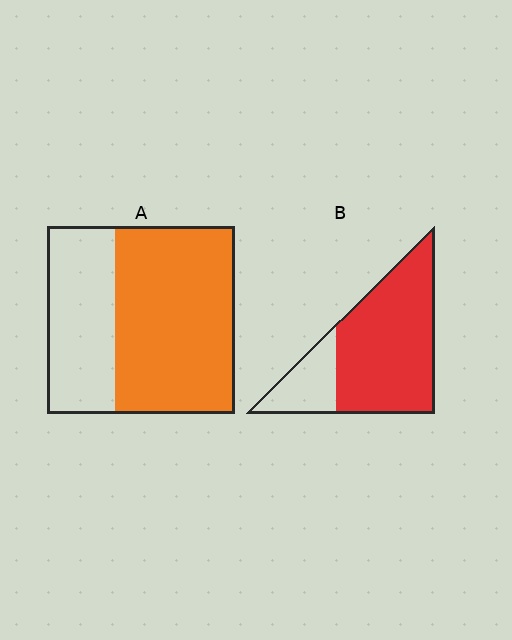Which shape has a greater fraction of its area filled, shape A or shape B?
Shape B.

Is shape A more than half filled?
Yes.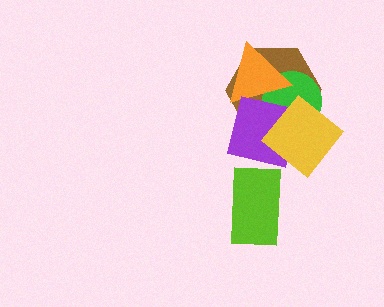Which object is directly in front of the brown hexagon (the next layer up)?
The green circle is directly in front of the brown hexagon.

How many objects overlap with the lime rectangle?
0 objects overlap with the lime rectangle.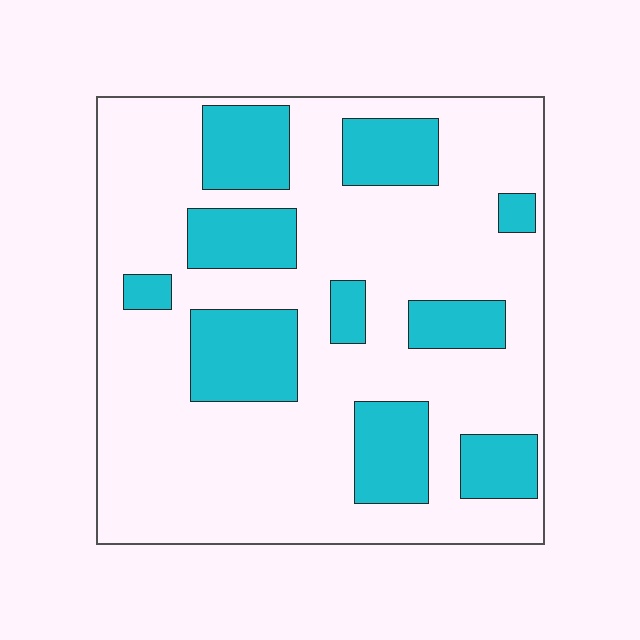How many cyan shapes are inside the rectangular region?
10.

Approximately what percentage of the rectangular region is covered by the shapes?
Approximately 25%.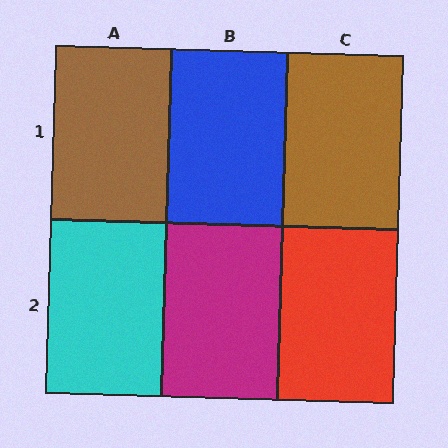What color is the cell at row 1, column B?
Blue.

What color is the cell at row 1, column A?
Brown.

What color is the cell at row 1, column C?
Brown.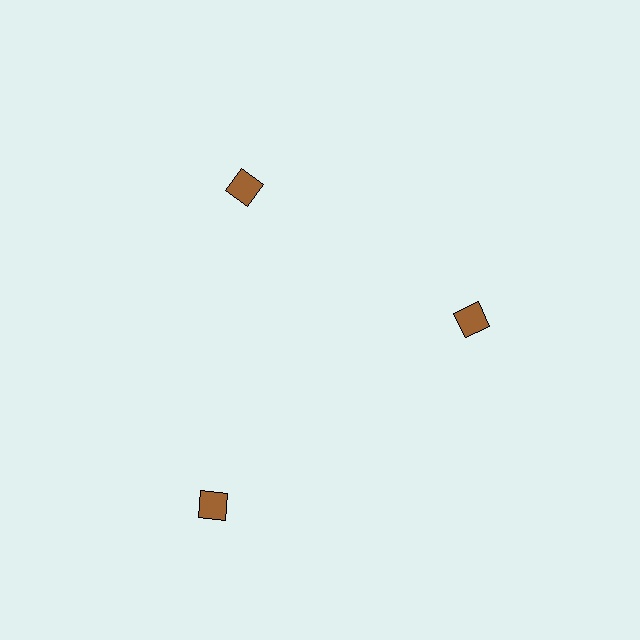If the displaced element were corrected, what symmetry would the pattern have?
It would have 3-fold rotational symmetry — the pattern would map onto itself every 120 degrees.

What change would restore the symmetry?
The symmetry would be restored by moving it inward, back onto the ring so that all 3 diamonds sit at equal angles and equal distance from the center.